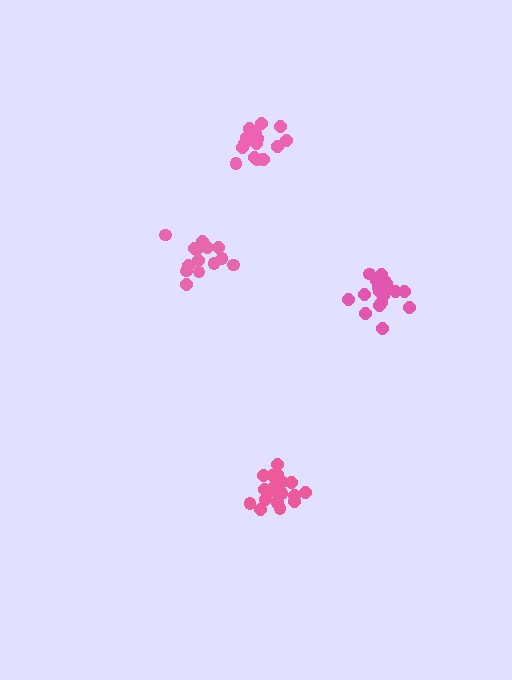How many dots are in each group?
Group 1: 20 dots, Group 2: 17 dots, Group 3: 20 dots, Group 4: 15 dots (72 total).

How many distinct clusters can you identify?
There are 4 distinct clusters.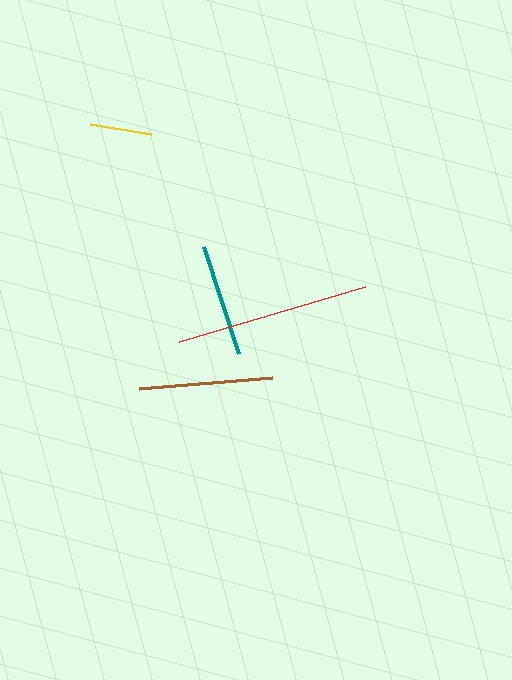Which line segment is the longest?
The red line is the longest at approximately 193 pixels.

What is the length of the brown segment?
The brown segment is approximately 133 pixels long.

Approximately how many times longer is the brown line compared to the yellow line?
The brown line is approximately 2.2 times the length of the yellow line.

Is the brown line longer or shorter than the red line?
The red line is longer than the brown line.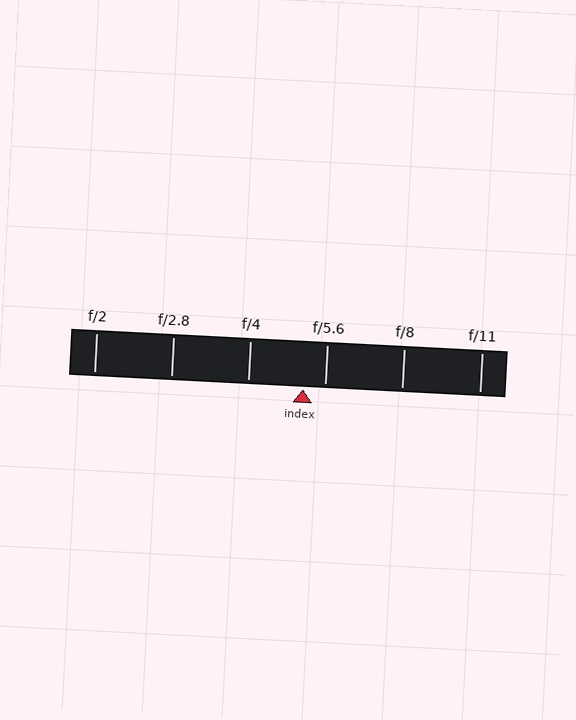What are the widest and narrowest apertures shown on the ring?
The widest aperture shown is f/2 and the narrowest is f/11.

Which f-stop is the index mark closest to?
The index mark is closest to f/5.6.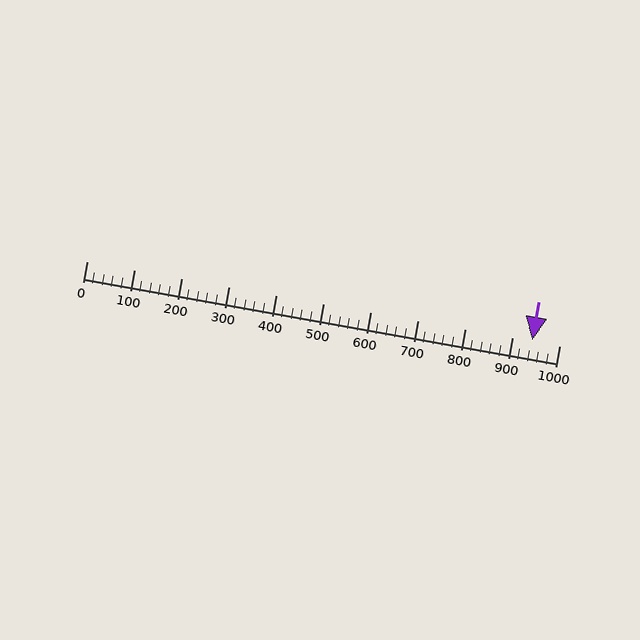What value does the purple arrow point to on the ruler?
The purple arrow points to approximately 942.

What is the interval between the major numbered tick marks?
The major tick marks are spaced 100 units apart.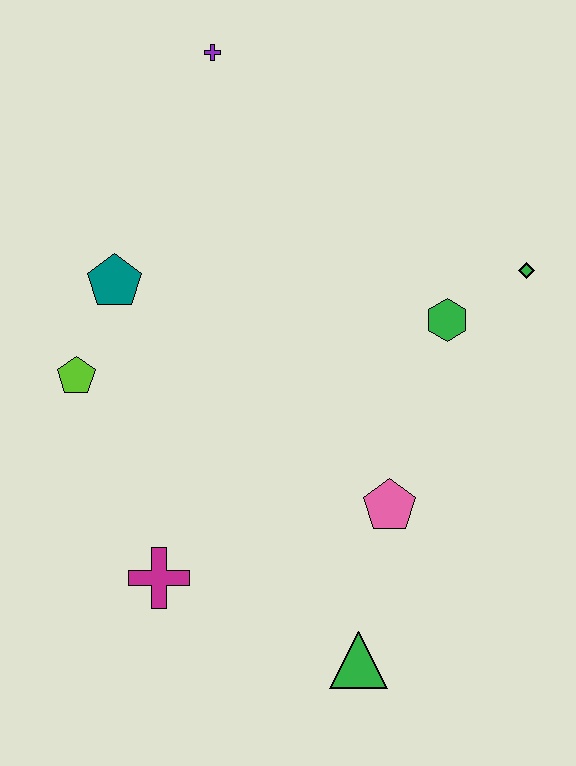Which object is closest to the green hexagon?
The green diamond is closest to the green hexagon.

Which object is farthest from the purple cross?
The green triangle is farthest from the purple cross.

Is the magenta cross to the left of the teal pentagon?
No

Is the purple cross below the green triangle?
No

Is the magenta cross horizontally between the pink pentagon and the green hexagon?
No